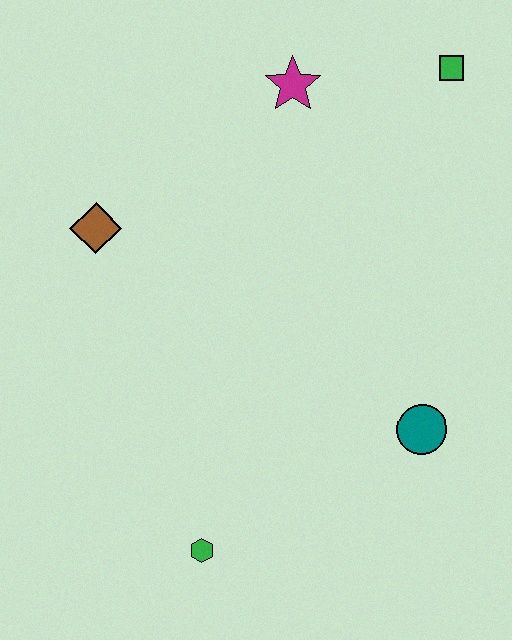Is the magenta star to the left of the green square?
Yes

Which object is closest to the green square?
The magenta star is closest to the green square.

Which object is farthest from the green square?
The green hexagon is farthest from the green square.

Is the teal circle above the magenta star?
No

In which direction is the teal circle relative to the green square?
The teal circle is below the green square.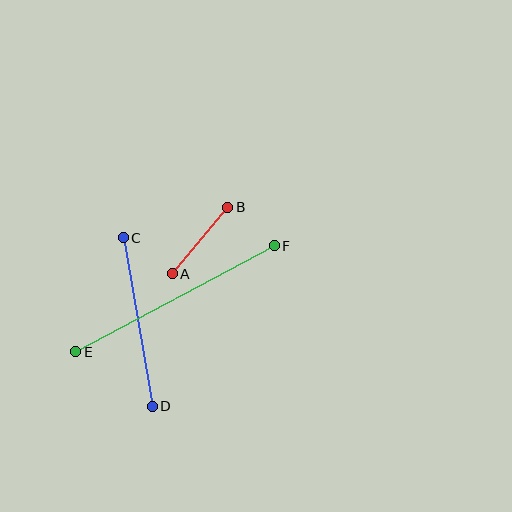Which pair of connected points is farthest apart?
Points E and F are farthest apart.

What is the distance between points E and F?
The distance is approximately 225 pixels.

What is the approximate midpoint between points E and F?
The midpoint is at approximately (175, 299) pixels.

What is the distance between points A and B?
The distance is approximately 86 pixels.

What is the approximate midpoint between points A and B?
The midpoint is at approximately (200, 240) pixels.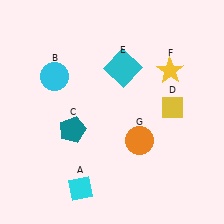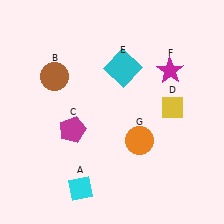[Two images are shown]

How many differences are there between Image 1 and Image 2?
There are 3 differences between the two images.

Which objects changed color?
B changed from cyan to brown. C changed from teal to magenta. F changed from yellow to magenta.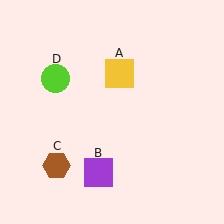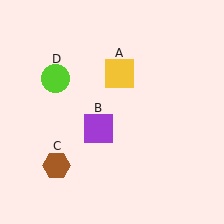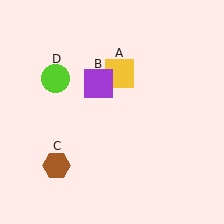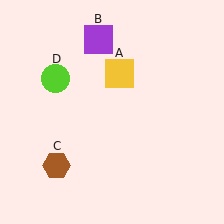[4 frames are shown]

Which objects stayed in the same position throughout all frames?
Yellow square (object A) and brown hexagon (object C) and lime circle (object D) remained stationary.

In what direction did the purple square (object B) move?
The purple square (object B) moved up.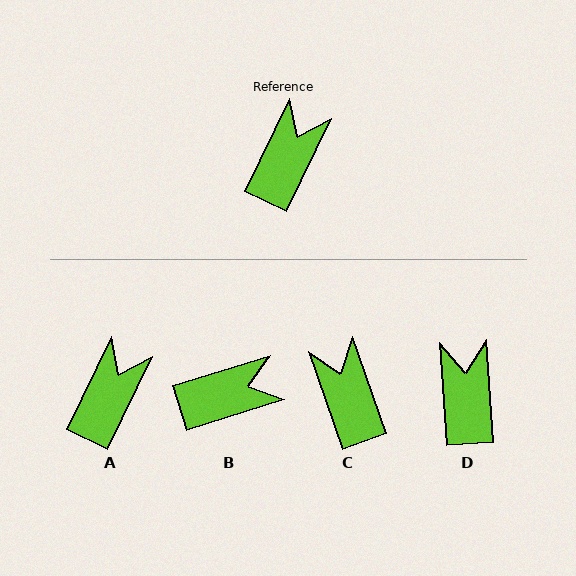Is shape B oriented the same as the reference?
No, it is off by about 47 degrees.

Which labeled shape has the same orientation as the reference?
A.